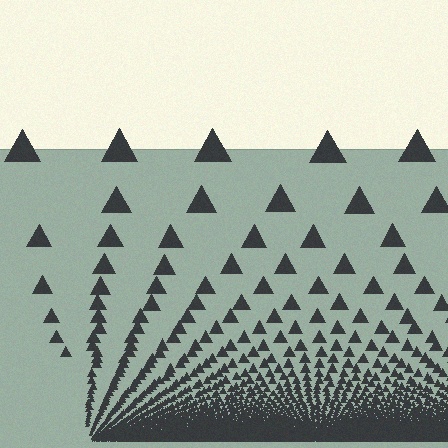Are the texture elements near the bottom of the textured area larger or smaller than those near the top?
Smaller. The gradient is inverted — elements near the bottom are smaller and denser.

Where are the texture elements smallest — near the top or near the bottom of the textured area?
Near the bottom.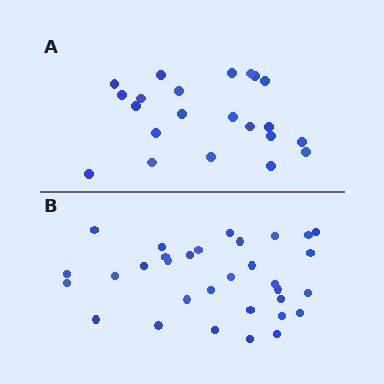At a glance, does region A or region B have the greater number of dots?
Region B (the bottom region) has more dots.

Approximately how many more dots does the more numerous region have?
Region B has roughly 10 or so more dots than region A.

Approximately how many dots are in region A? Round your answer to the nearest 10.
About 20 dots. (The exact count is 22, which rounds to 20.)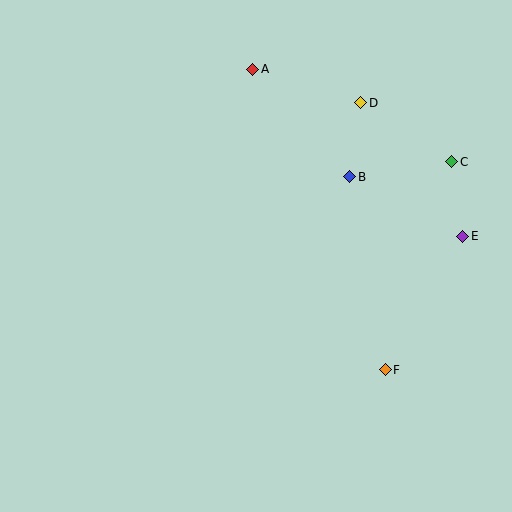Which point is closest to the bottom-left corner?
Point F is closest to the bottom-left corner.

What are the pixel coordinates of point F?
Point F is at (385, 370).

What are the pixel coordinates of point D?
Point D is at (361, 103).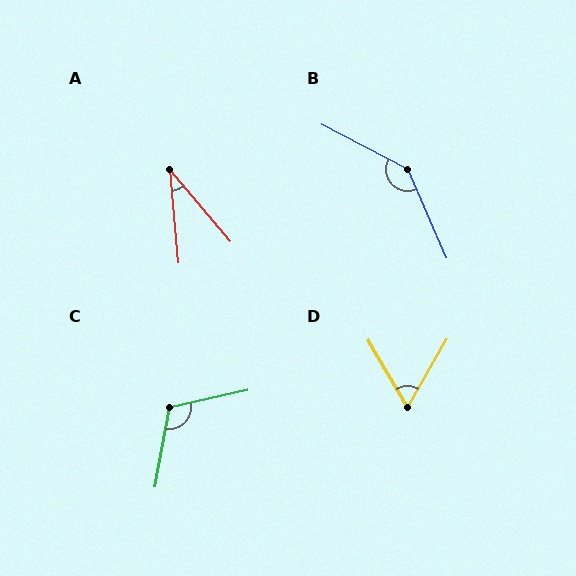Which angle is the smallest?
A, at approximately 35 degrees.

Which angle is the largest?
B, at approximately 141 degrees.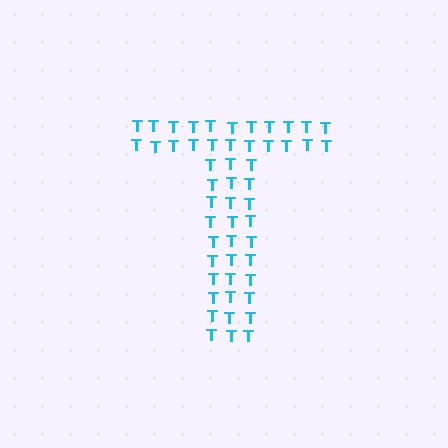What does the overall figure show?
The overall figure shows the letter T.